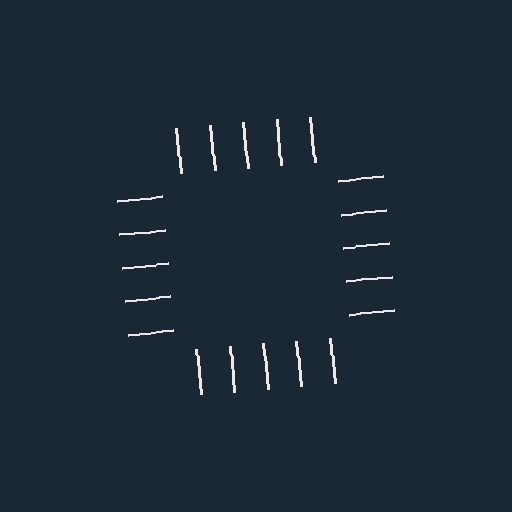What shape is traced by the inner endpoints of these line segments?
An illusory square — the line segments terminate on its edges but no continuous stroke is drawn.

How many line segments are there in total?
20 — 5 along each of the 4 edges.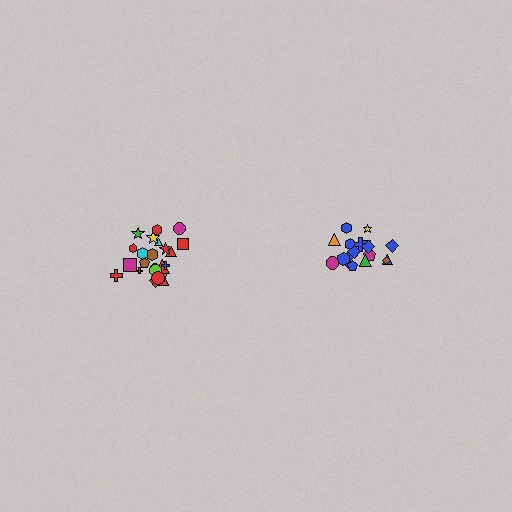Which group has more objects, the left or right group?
The left group.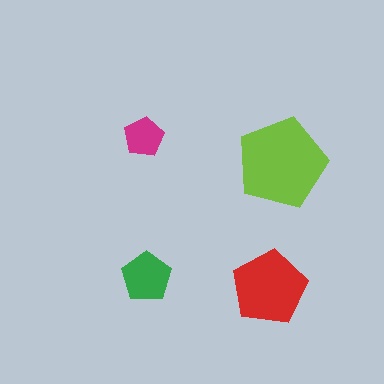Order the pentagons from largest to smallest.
the lime one, the red one, the green one, the magenta one.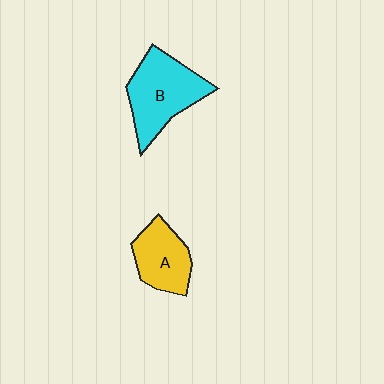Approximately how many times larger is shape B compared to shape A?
Approximately 1.5 times.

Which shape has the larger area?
Shape B (cyan).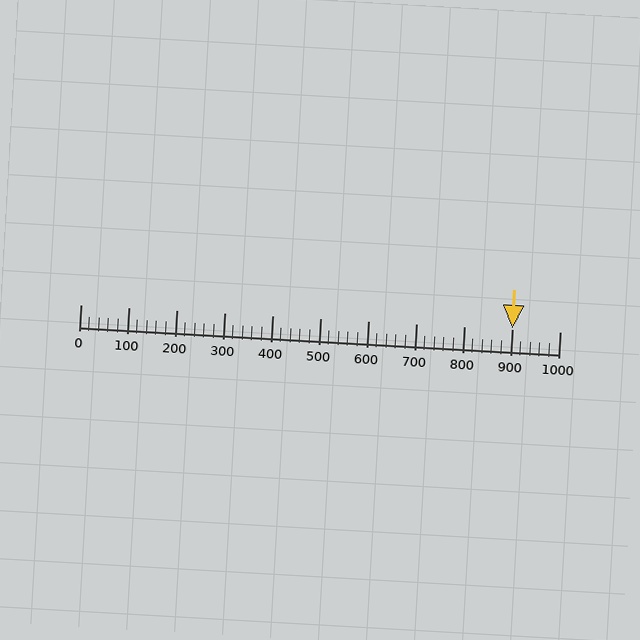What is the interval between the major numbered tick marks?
The major tick marks are spaced 100 units apart.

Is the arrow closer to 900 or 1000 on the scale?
The arrow is closer to 900.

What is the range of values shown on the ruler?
The ruler shows values from 0 to 1000.